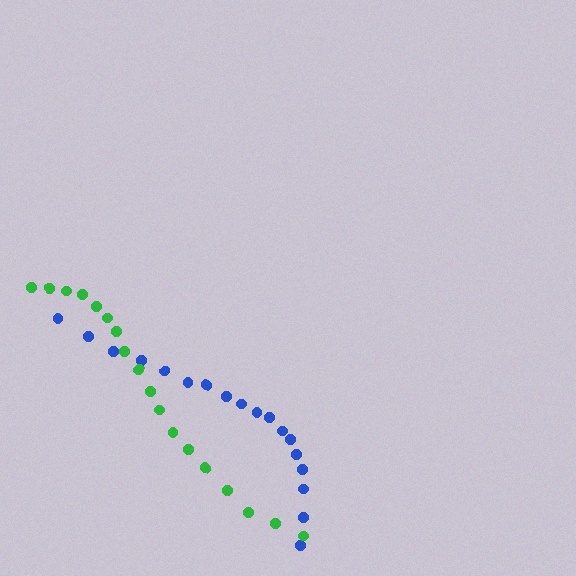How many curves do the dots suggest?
There are 2 distinct paths.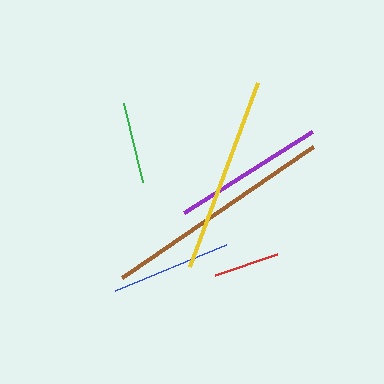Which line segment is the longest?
The brown line is the longest at approximately 231 pixels.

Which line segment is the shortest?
The red line is the shortest at approximately 65 pixels.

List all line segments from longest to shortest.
From longest to shortest: brown, yellow, purple, blue, green, red.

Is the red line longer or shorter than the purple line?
The purple line is longer than the red line.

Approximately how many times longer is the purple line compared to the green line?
The purple line is approximately 1.9 times the length of the green line.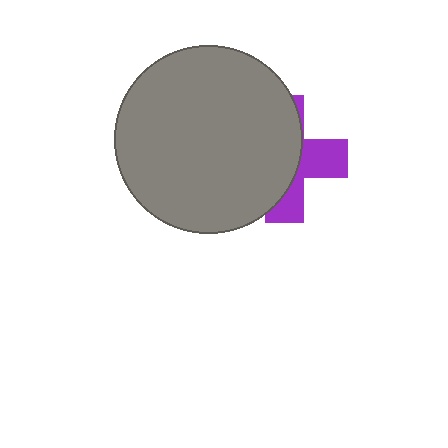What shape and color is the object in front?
The object in front is a gray circle.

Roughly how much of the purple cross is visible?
A small part of it is visible (roughly 37%).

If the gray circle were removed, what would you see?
You would see the complete purple cross.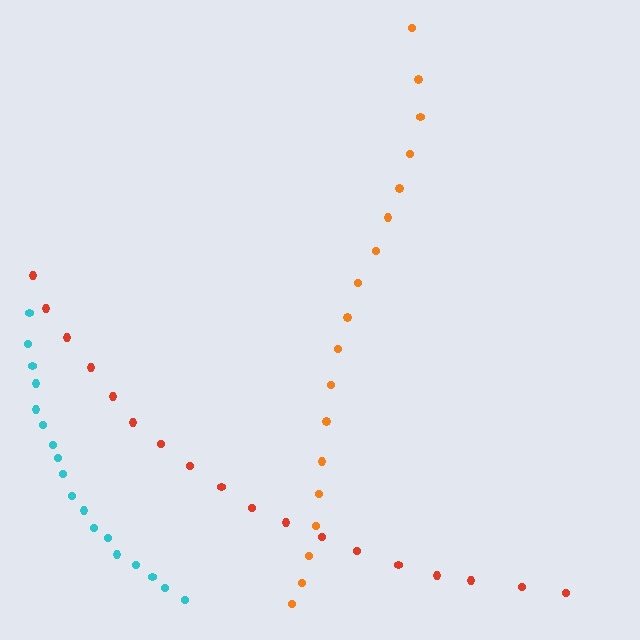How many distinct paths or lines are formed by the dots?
There are 3 distinct paths.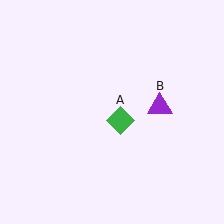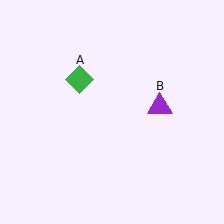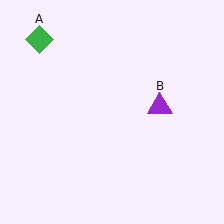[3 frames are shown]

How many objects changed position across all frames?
1 object changed position: green diamond (object A).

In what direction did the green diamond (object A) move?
The green diamond (object A) moved up and to the left.